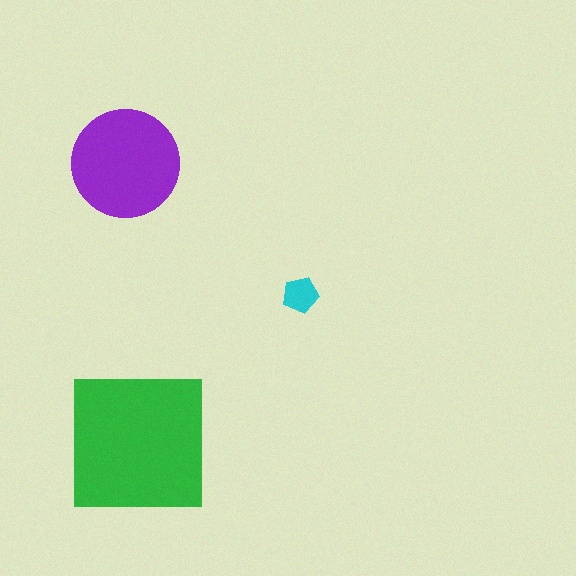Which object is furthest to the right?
The cyan pentagon is rightmost.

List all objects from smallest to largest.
The cyan pentagon, the purple circle, the green square.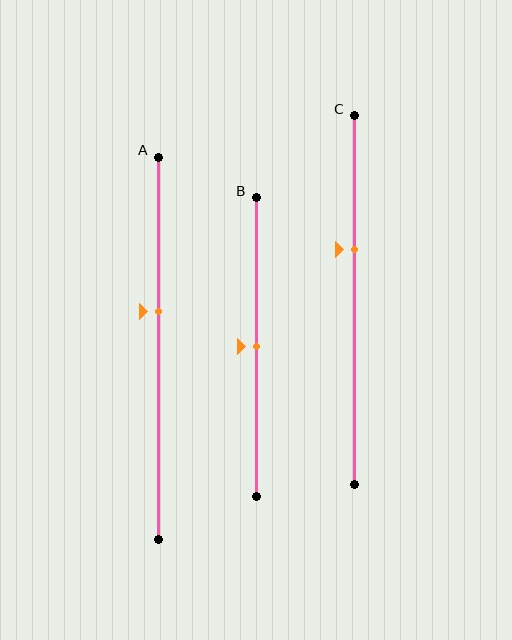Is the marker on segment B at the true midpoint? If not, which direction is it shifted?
Yes, the marker on segment B is at the true midpoint.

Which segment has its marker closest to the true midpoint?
Segment B has its marker closest to the true midpoint.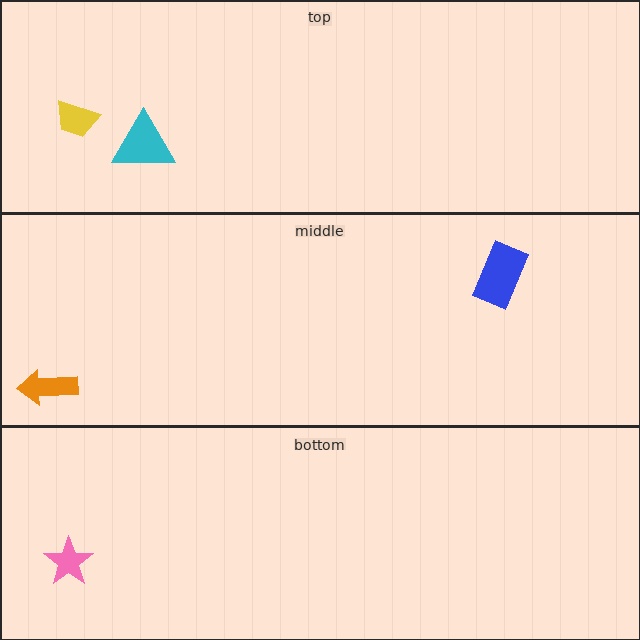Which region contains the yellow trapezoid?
The top region.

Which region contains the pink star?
The bottom region.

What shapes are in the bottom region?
The pink star.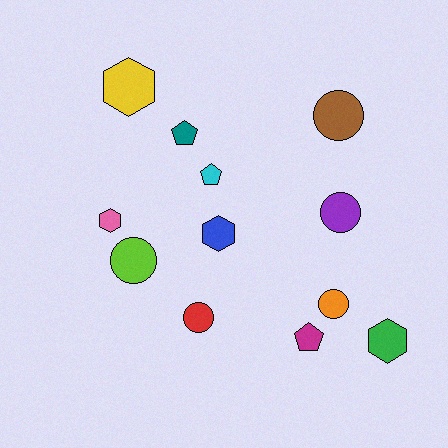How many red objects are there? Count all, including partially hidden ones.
There is 1 red object.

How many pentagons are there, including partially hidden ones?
There are 3 pentagons.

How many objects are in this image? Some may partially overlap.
There are 12 objects.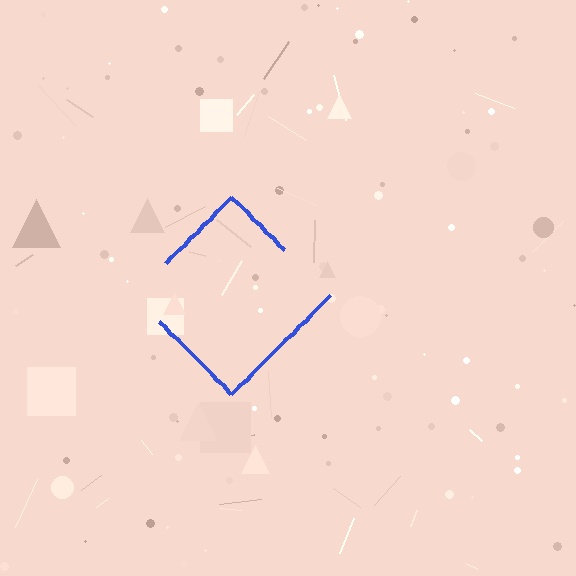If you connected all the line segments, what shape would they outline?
They would outline a diamond.